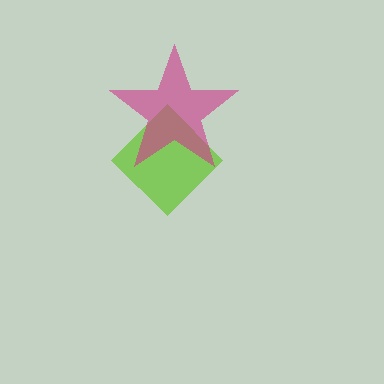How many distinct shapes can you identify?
There are 2 distinct shapes: a lime diamond, a magenta star.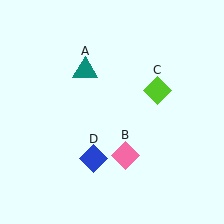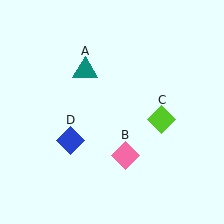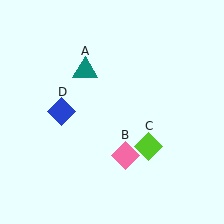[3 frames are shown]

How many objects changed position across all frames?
2 objects changed position: lime diamond (object C), blue diamond (object D).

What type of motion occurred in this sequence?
The lime diamond (object C), blue diamond (object D) rotated clockwise around the center of the scene.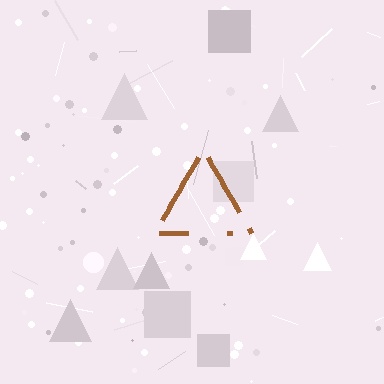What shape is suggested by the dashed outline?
The dashed outline suggests a triangle.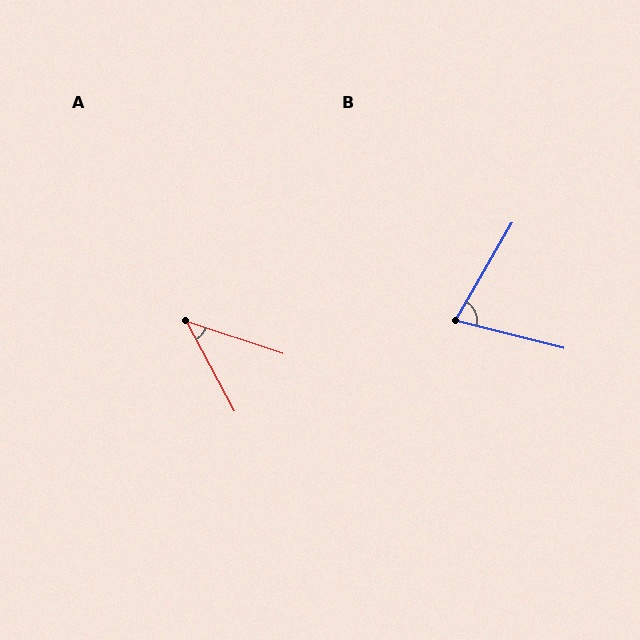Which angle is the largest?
B, at approximately 74 degrees.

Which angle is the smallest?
A, at approximately 44 degrees.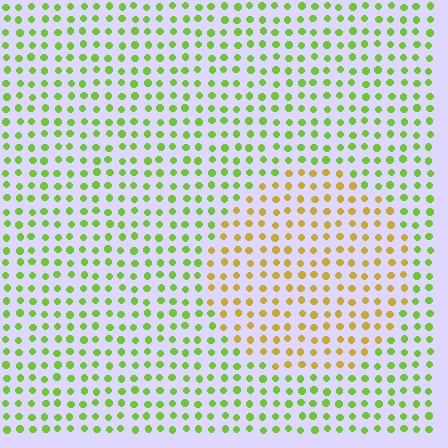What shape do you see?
I see a circle.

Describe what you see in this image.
The image is filled with small lime elements in a uniform arrangement. A circle-shaped region is visible where the elements are tinted to a slightly different hue, forming a subtle color boundary.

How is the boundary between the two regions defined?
The boundary is defined purely by a slight shift in hue (about 48 degrees). Spacing, size, and orientation are identical on both sides.